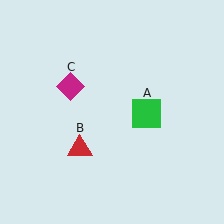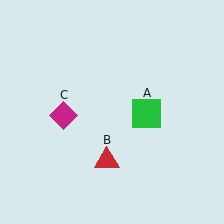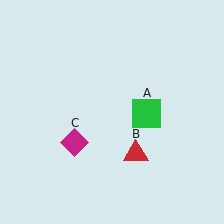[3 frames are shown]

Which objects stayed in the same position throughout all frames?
Green square (object A) remained stationary.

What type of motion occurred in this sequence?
The red triangle (object B), magenta diamond (object C) rotated counterclockwise around the center of the scene.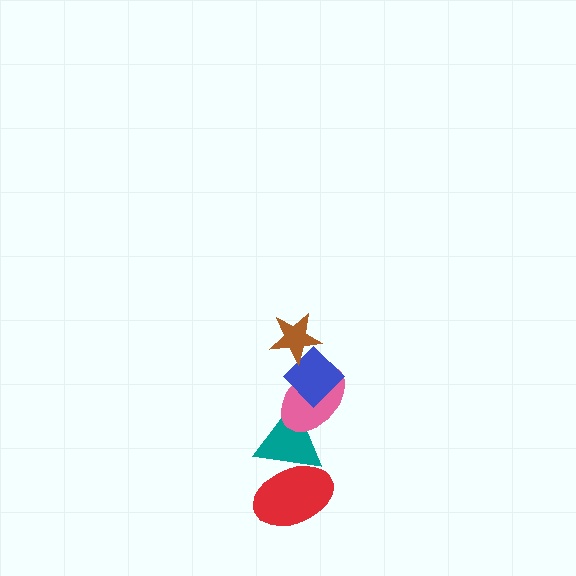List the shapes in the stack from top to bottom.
From top to bottom: the brown star, the blue diamond, the pink ellipse, the teal triangle, the red ellipse.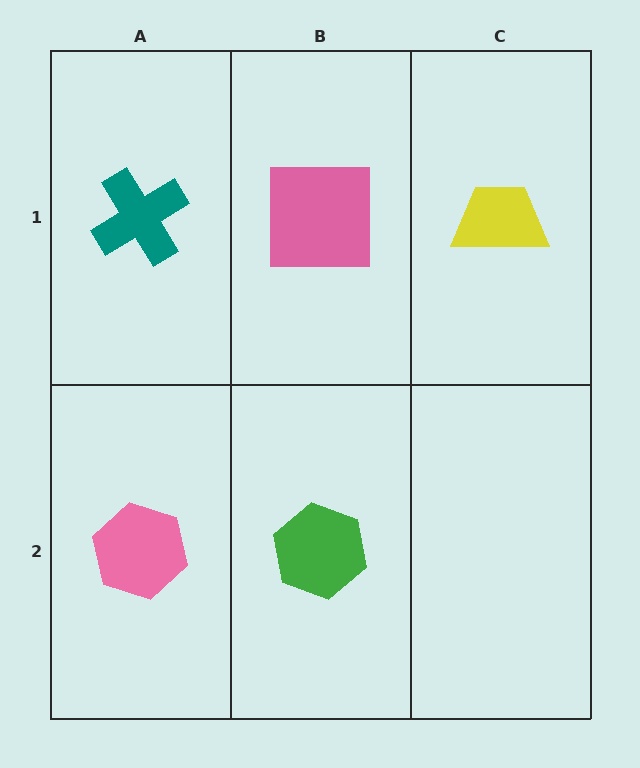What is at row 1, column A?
A teal cross.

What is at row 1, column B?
A pink square.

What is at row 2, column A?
A pink hexagon.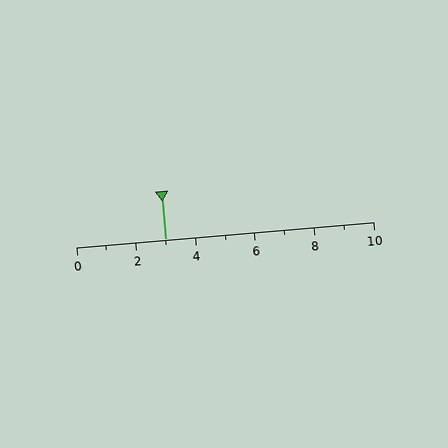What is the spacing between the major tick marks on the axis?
The major ticks are spaced 2 apart.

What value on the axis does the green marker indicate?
The marker indicates approximately 3.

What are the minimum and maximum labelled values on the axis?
The axis runs from 0 to 10.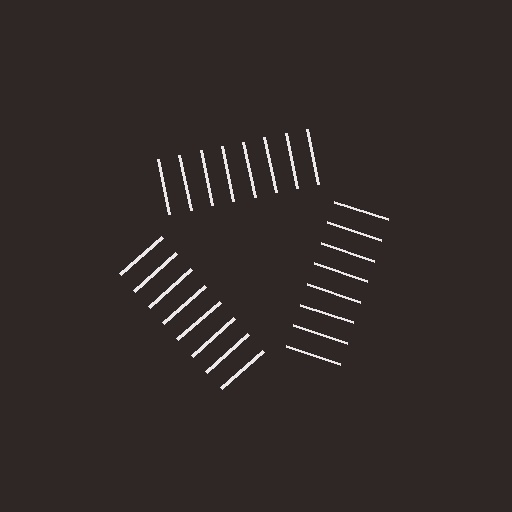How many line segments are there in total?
24 — 8 along each of the 3 edges.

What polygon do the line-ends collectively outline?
An illusory triangle — the line segments terminate on its edges but no continuous stroke is drawn.